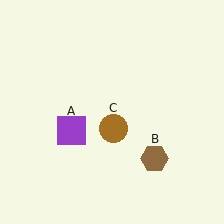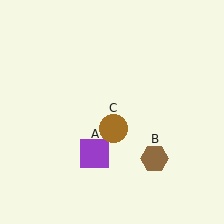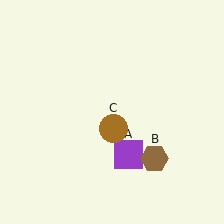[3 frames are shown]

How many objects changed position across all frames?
1 object changed position: purple square (object A).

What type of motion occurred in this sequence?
The purple square (object A) rotated counterclockwise around the center of the scene.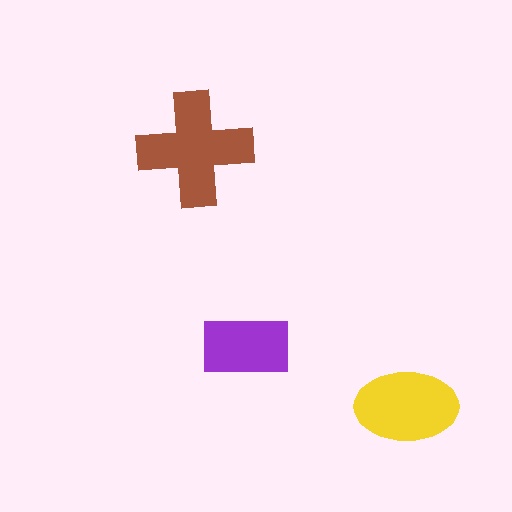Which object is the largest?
The brown cross.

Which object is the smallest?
The purple rectangle.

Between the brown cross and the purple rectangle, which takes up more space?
The brown cross.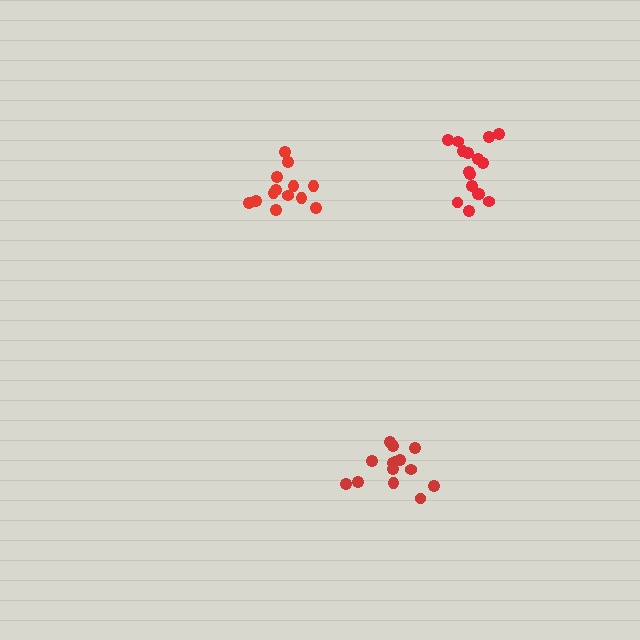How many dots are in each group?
Group 1: 14 dots, Group 2: 13 dots, Group 3: 16 dots (43 total).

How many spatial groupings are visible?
There are 3 spatial groupings.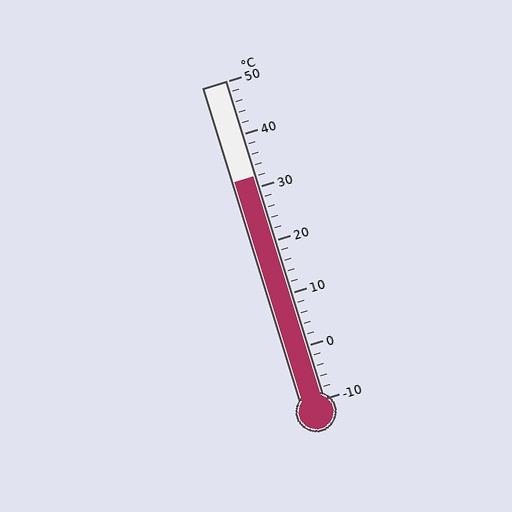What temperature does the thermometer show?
The thermometer shows approximately 32°C.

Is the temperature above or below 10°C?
The temperature is above 10°C.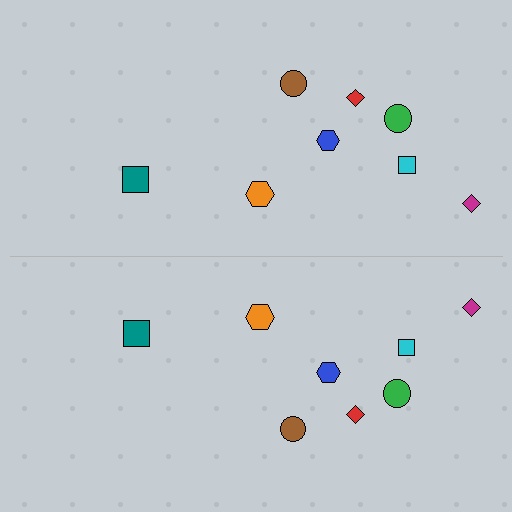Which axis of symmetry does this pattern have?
The pattern has a horizontal axis of symmetry running through the center of the image.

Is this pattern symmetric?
Yes, this pattern has bilateral (reflection) symmetry.